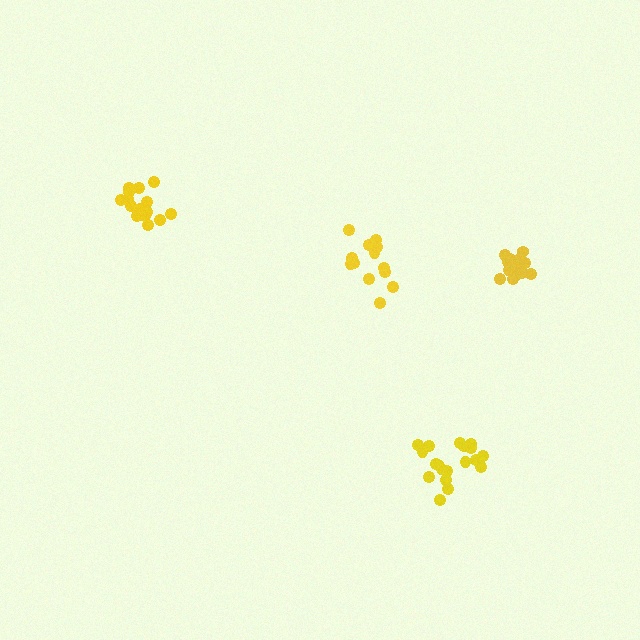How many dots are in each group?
Group 1: 19 dots, Group 2: 18 dots, Group 3: 13 dots, Group 4: 15 dots (65 total).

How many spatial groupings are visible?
There are 4 spatial groupings.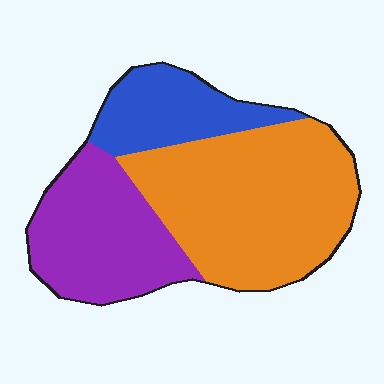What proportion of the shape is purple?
Purple covers 31% of the shape.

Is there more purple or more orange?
Orange.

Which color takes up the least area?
Blue, at roughly 20%.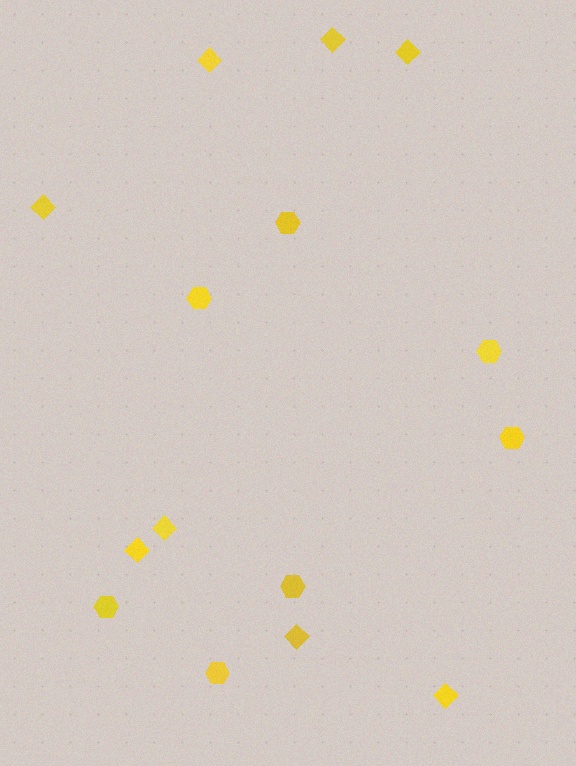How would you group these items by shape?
There are 2 groups: one group of diamonds (8) and one group of hexagons (7).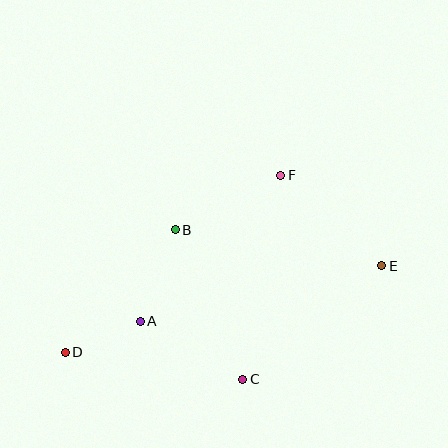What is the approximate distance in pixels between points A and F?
The distance between A and F is approximately 203 pixels.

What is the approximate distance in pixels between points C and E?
The distance between C and E is approximately 179 pixels.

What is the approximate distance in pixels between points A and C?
The distance between A and C is approximately 118 pixels.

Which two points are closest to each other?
Points A and D are closest to each other.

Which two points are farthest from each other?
Points D and E are farthest from each other.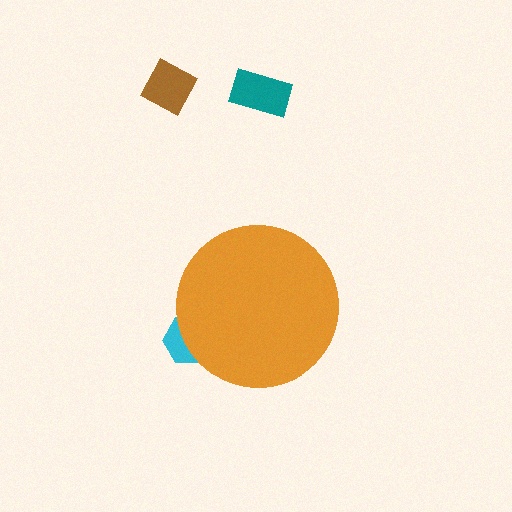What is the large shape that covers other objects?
An orange circle.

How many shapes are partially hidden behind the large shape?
1 shape is partially hidden.